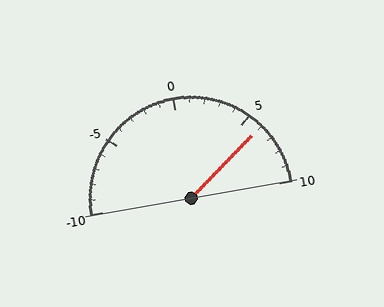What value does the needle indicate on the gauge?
The needle indicates approximately 6.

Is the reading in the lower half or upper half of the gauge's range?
The reading is in the upper half of the range (-10 to 10).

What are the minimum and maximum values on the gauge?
The gauge ranges from -10 to 10.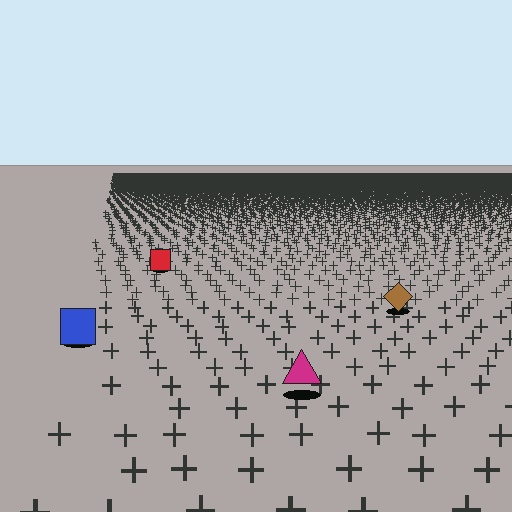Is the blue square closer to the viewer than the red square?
Yes. The blue square is closer — you can tell from the texture gradient: the ground texture is coarser near it.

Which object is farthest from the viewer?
The red square is farthest from the viewer. It appears smaller and the ground texture around it is denser.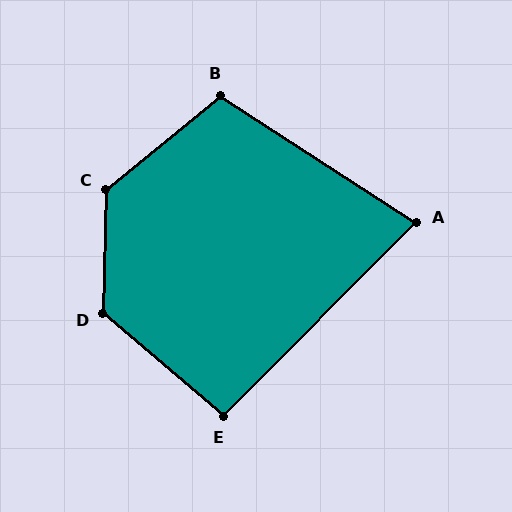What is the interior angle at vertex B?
Approximately 108 degrees (obtuse).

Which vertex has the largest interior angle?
C, at approximately 131 degrees.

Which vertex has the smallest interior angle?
A, at approximately 78 degrees.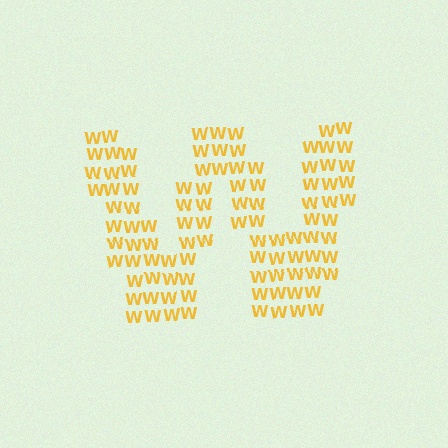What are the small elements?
The small elements are letter W's.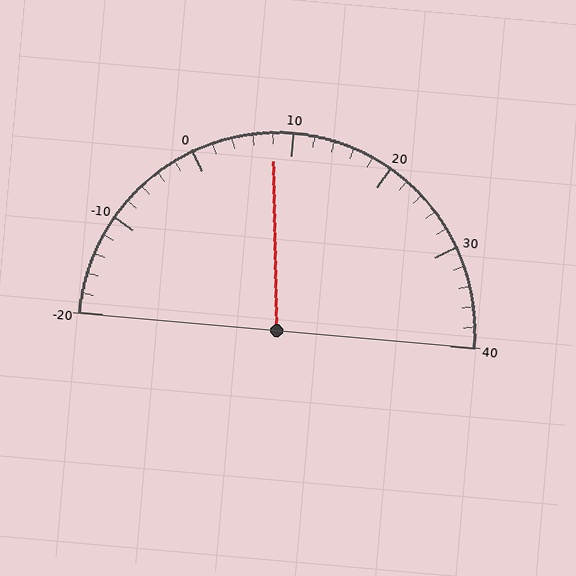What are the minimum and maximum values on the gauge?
The gauge ranges from -20 to 40.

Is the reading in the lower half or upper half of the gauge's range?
The reading is in the lower half of the range (-20 to 40).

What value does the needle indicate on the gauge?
The needle indicates approximately 8.